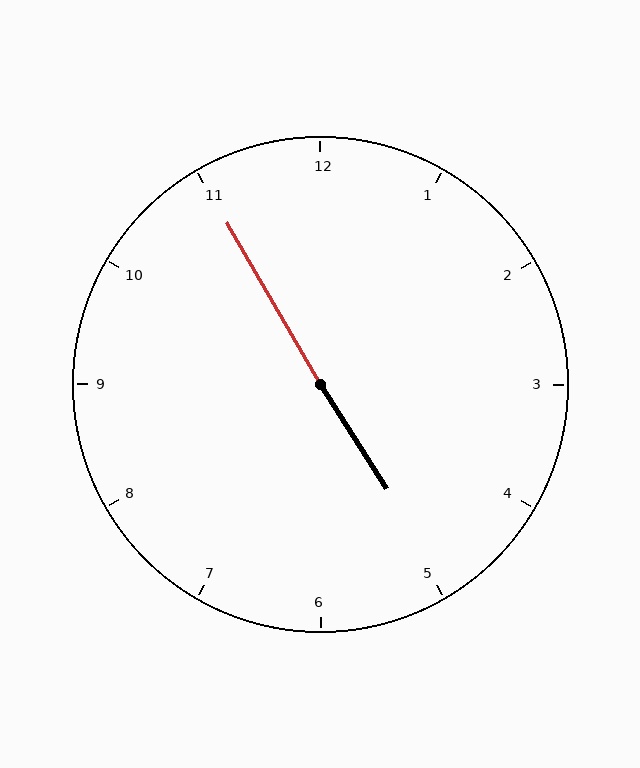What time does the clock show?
4:55.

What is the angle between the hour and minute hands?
Approximately 178 degrees.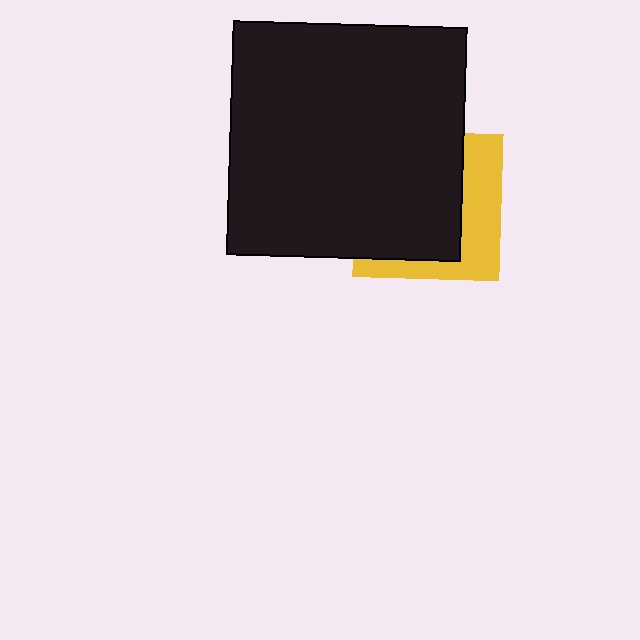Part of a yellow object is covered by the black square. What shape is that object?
It is a square.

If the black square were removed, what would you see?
You would see the complete yellow square.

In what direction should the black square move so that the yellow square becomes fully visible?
The black square should move left. That is the shortest direction to clear the overlap and leave the yellow square fully visible.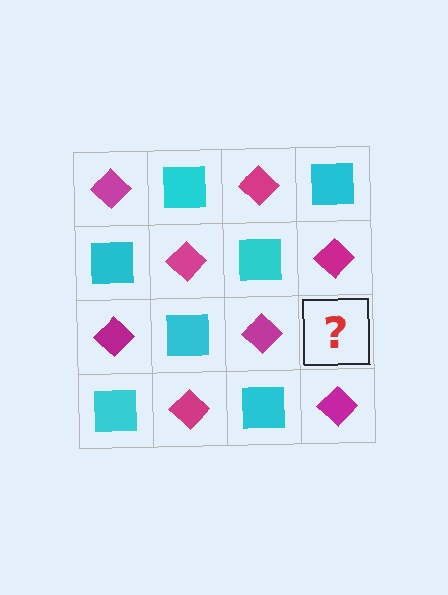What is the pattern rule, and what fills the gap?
The rule is that it alternates magenta diamond and cyan square in a checkerboard pattern. The gap should be filled with a cyan square.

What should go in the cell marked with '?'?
The missing cell should contain a cyan square.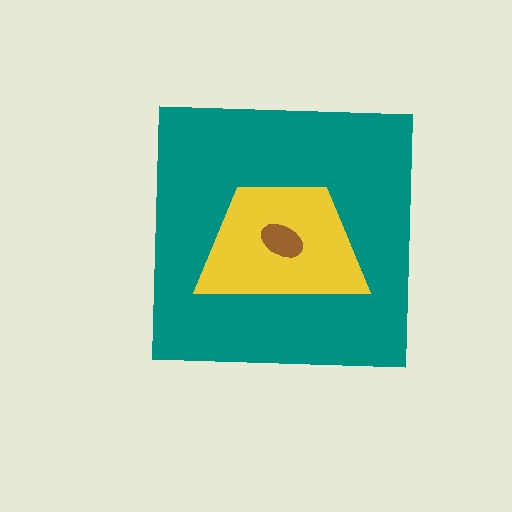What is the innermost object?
The brown ellipse.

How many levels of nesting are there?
3.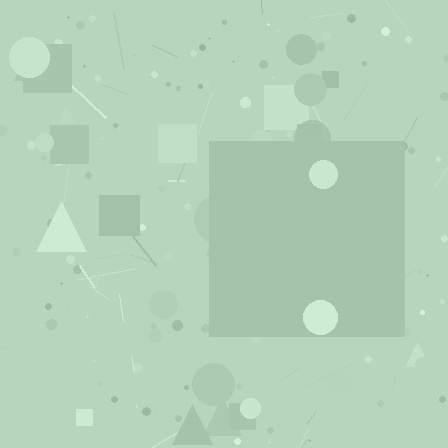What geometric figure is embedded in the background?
A square is embedded in the background.